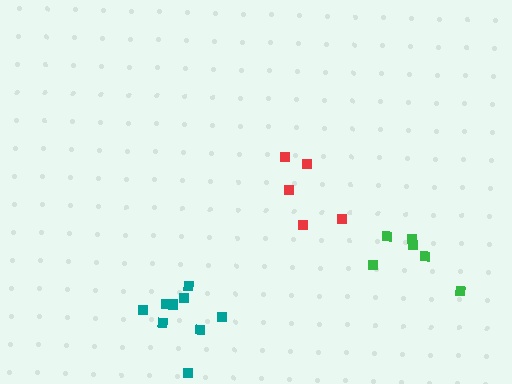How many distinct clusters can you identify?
There are 3 distinct clusters.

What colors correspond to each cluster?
The clusters are colored: teal, green, red.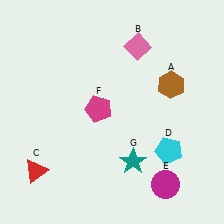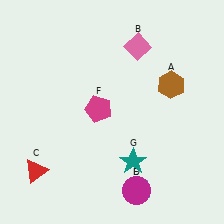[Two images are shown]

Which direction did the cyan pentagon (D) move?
The cyan pentagon (D) moved down.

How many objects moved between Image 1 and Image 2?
2 objects moved between the two images.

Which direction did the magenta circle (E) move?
The magenta circle (E) moved left.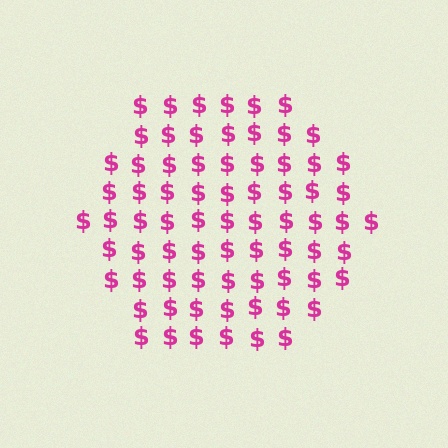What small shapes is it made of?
It is made of small dollar signs.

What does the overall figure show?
The overall figure shows a hexagon.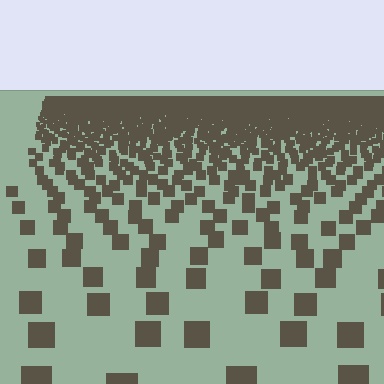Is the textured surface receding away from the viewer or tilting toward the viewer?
The surface is receding away from the viewer. Texture elements get smaller and denser toward the top.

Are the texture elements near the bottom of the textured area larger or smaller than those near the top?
Larger. Near the bottom, elements are closer to the viewer and appear at a bigger on-screen size.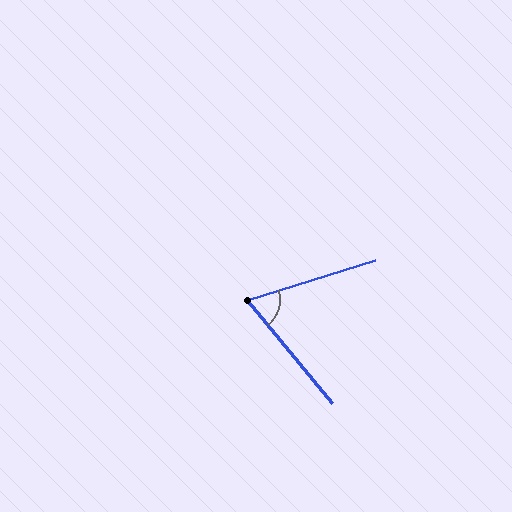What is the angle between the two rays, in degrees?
Approximately 68 degrees.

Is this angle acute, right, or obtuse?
It is acute.